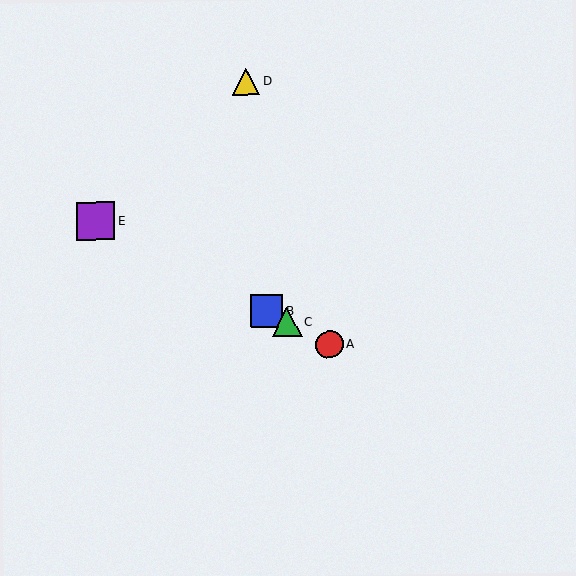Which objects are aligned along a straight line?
Objects A, B, C, E are aligned along a straight line.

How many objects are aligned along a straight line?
4 objects (A, B, C, E) are aligned along a straight line.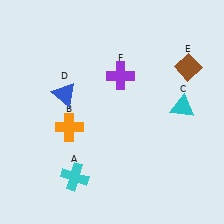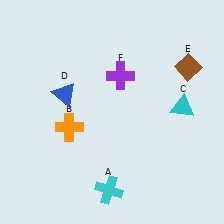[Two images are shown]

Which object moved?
The cyan cross (A) moved right.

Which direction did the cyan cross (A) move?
The cyan cross (A) moved right.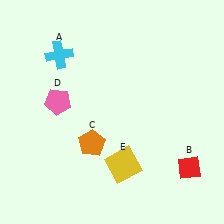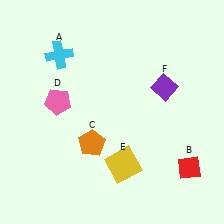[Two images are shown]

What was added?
A purple diamond (F) was added in Image 2.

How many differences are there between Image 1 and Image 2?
There is 1 difference between the two images.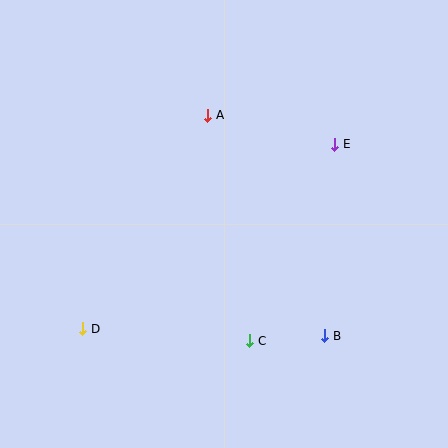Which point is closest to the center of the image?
Point A at (208, 115) is closest to the center.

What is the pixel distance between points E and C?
The distance between E and C is 214 pixels.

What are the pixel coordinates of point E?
Point E is at (335, 144).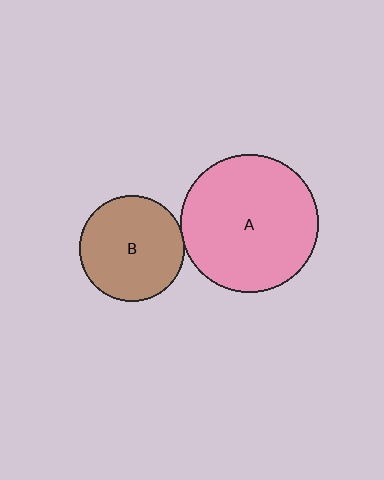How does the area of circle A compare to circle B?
Approximately 1.7 times.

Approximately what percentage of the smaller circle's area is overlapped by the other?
Approximately 5%.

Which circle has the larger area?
Circle A (pink).